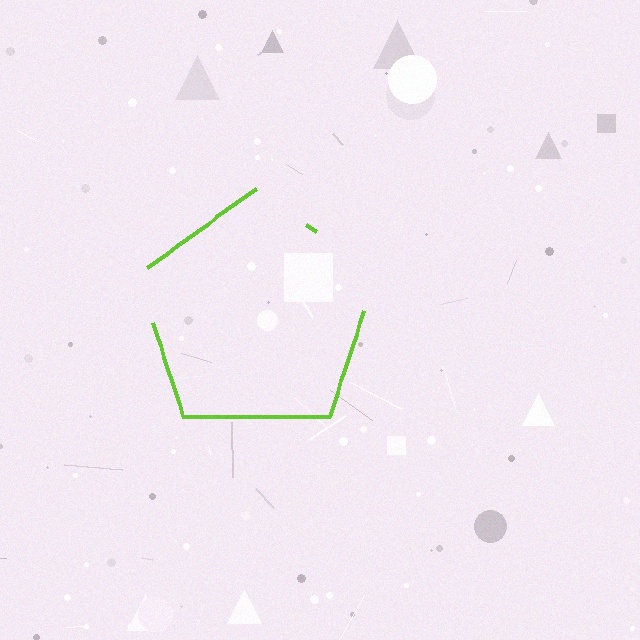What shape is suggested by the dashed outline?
The dashed outline suggests a pentagon.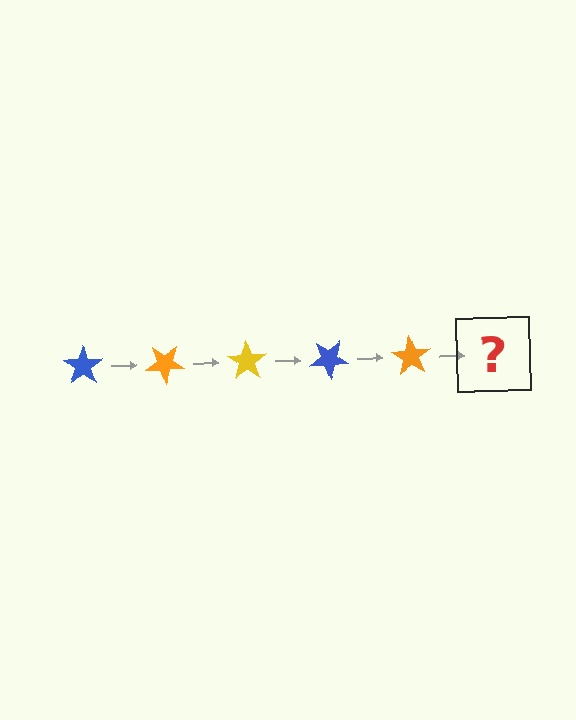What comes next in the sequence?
The next element should be a yellow star, rotated 175 degrees from the start.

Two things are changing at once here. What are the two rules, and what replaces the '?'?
The two rules are that it rotates 35 degrees each step and the color cycles through blue, orange, and yellow. The '?' should be a yellow star, rotated 175 degrees from the start.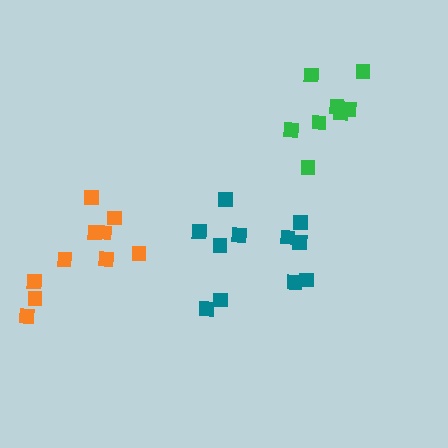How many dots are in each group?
Group 1: 8 dots, Group 2: 11 dots, Group 3: 10 dots (29 total).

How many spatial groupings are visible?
There are 3 spatial groupings.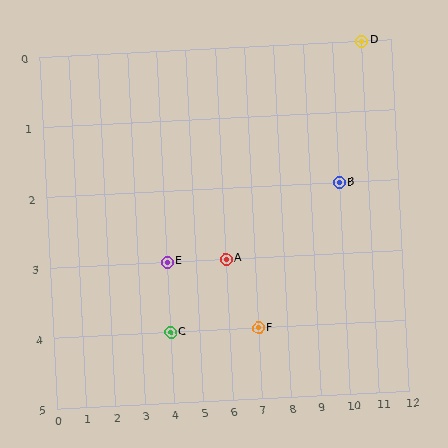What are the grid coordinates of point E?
Point E is at grid coordinates (4, 3).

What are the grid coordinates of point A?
Point A is at grid coordinates (6, 3).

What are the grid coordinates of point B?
Point B is at grid coordinates (10, 2).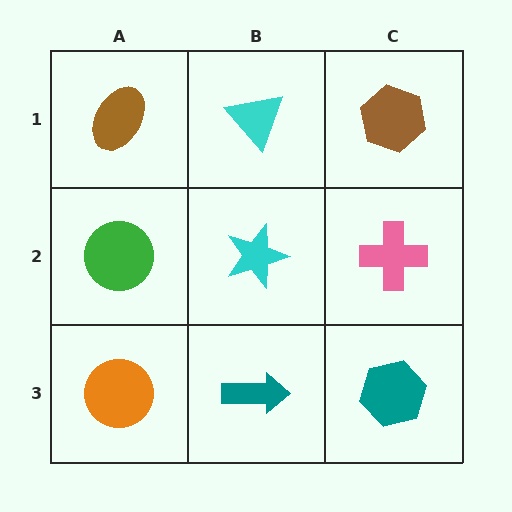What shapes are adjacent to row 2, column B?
A cyan triangle (row 1, column B), a teal arrow (row 3, column B), a green circle (row 2, column A), a pink cross (row 2, column C).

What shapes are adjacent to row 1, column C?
A pink cross (row 2, column C), a cyan triangle (row 1, column B).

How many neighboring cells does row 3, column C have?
2.